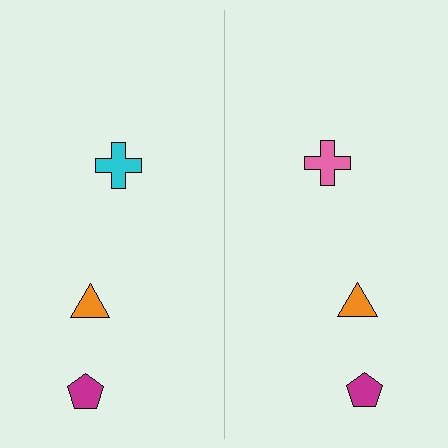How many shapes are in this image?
There are 6 shapes in this image.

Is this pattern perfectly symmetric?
No, the pattern is not perfectly symmetric. The pink cross on the right side breaks the symmetry — its mirror counterpart is cyan.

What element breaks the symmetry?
The pink cross on the right side breaks the symmetry — its mirror counterpart is cyan.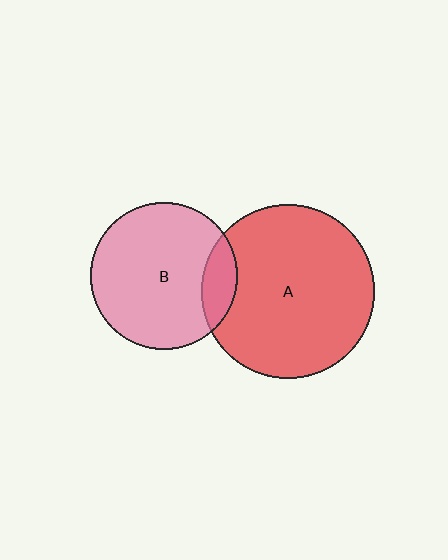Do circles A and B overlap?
Yes.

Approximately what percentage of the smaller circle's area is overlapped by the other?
Approximately 15%.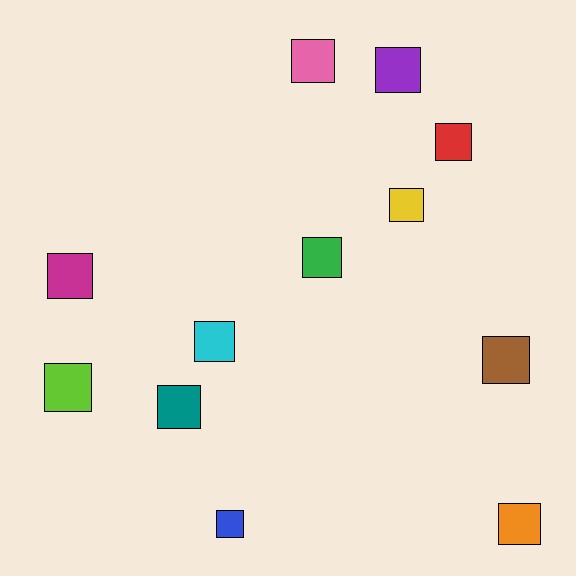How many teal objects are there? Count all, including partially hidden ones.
There is 1 teal object.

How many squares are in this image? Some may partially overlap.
There are 12 squares.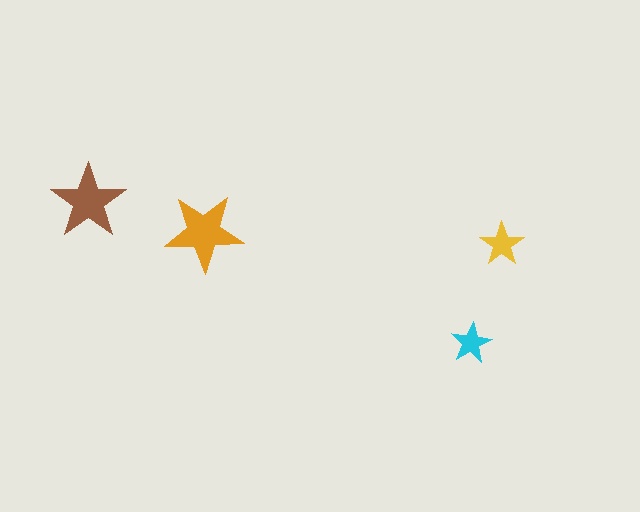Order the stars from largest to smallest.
the orange one, the brown one, the yellow one, the cyan one.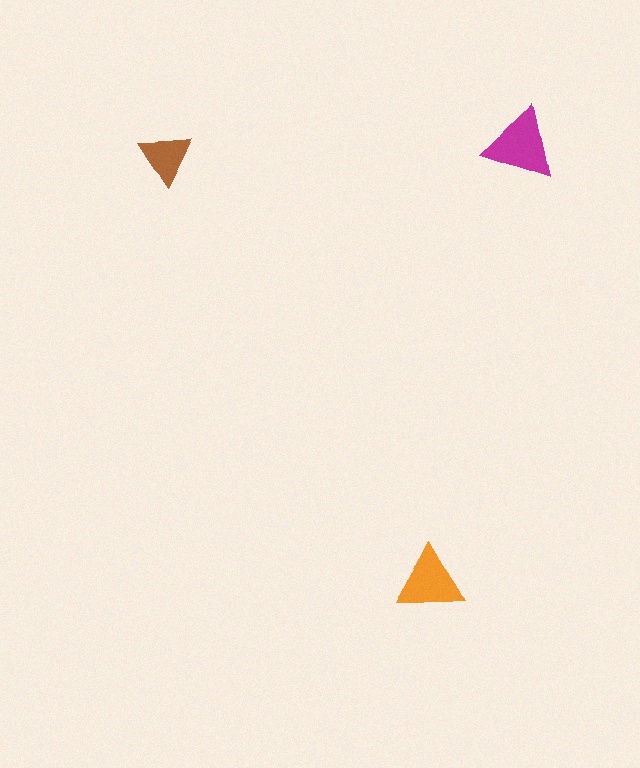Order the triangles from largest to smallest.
the magenta one, the orange one, the brown one.